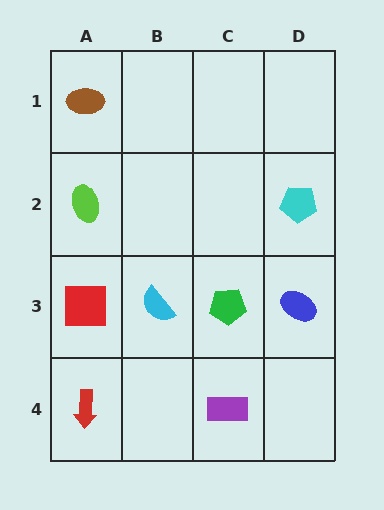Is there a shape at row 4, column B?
No, that cell is empty.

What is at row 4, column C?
A purple rectangle.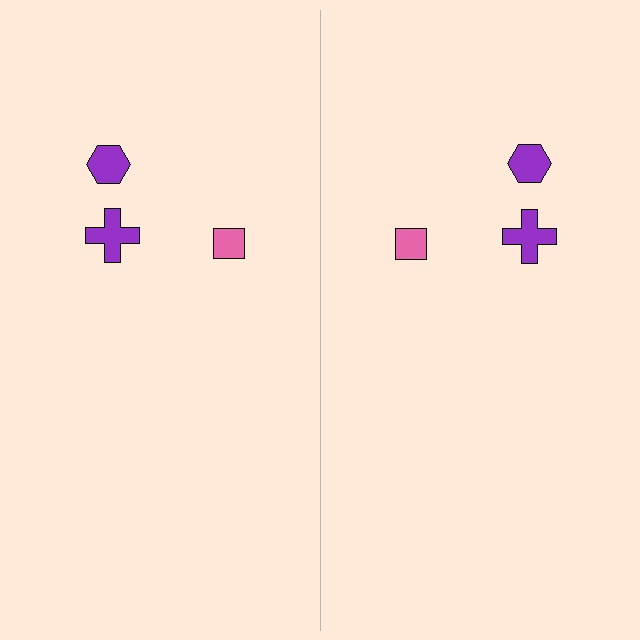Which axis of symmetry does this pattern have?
The pattern has a vertical axis of symmetry running through the center of the image.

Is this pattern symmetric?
Yes, this pattern has bilateral (reflection) symmetry.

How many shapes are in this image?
There are 6 shapes in this image.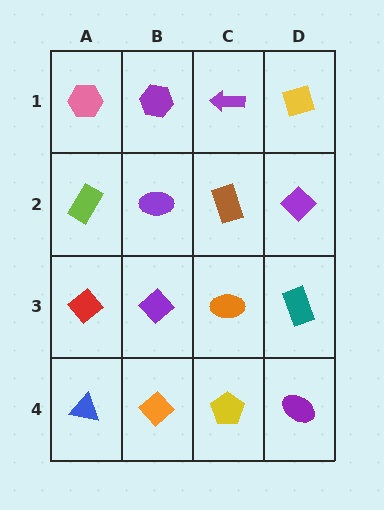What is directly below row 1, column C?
A brown rectangle.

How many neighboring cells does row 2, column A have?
3.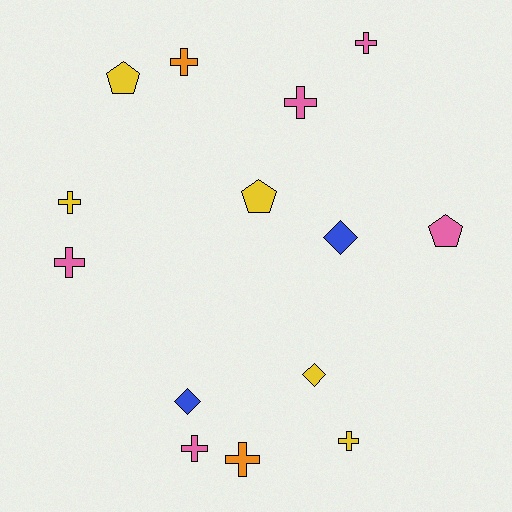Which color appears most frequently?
Pink, with 5 objects.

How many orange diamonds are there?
There are no orange diamonds.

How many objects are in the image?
There are 14 objects.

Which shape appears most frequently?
Cross, with 8 objects.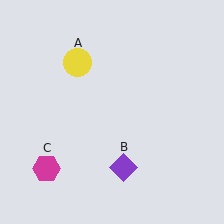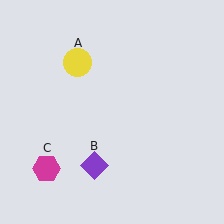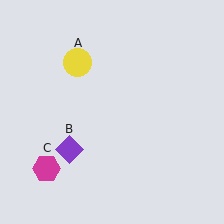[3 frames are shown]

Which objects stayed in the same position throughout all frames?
Yellow circle (object A) and magenta hexagon (object C) remained stationary.